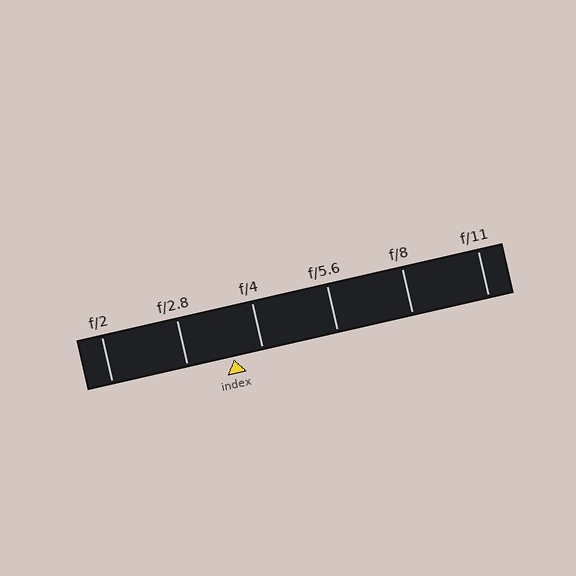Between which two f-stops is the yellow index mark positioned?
The index mark is between f/2.8 and f/4.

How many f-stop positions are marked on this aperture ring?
There are 6 f-stop positions marked.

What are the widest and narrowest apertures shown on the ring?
The widest aperture shown is f/2 and the narrowest is f/11.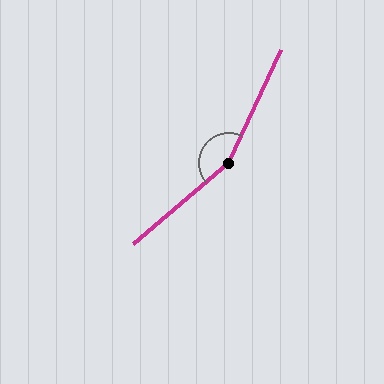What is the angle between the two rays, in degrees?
Approximately 155 degrees.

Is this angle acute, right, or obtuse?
It is obtuse.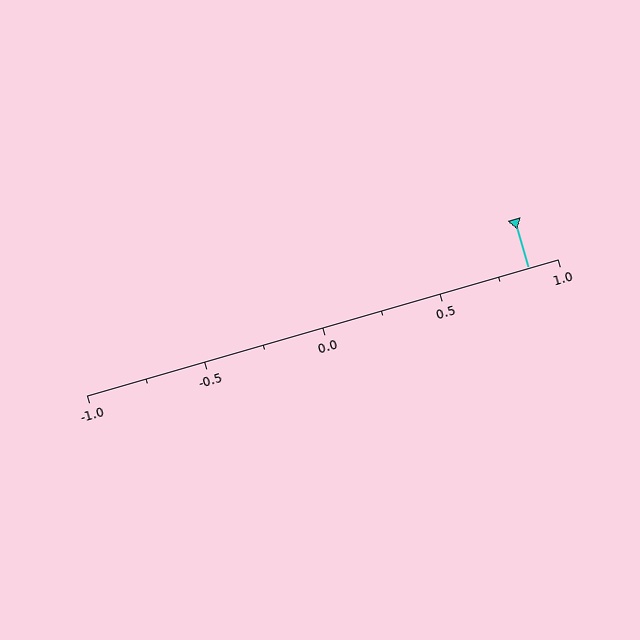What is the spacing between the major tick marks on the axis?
The major ticks are spaced 0.5 apart.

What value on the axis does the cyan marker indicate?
The marker indicates approximately 0.88.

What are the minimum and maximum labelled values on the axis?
The axis runs from -1.0 to 1.0.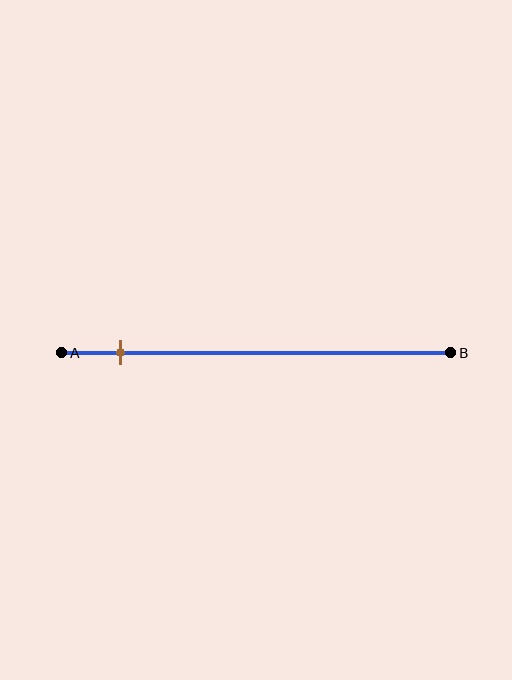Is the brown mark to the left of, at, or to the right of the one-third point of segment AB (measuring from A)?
The brown mark is to the left of the one-third point of segment AB.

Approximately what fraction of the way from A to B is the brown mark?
The brown mark is approximately 15% of the way from A to B.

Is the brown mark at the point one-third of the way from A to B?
No, the mark is at about 15% from A, not at the 33% one-third point.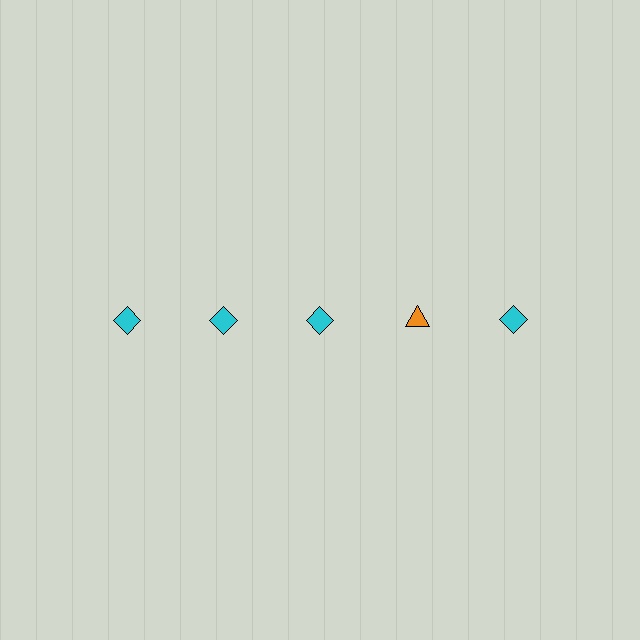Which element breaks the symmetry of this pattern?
The orange triangle in the top row, second from right column breaks the symmetry. All other shapes are cyan diamonds.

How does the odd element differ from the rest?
It differs in both color (orange instead of cyan) and shape (triangle instead of diamond).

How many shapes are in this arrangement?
There are 5 shapes arranged in a grid pattern.